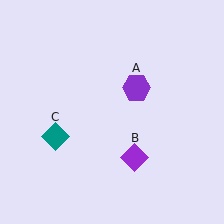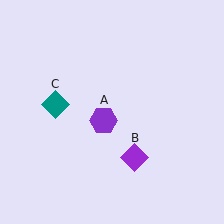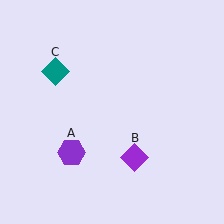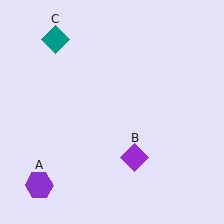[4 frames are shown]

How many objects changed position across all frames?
2 objects changed position: purple hexagon (object A), teal diamond (object C).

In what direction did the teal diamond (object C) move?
The teal diamond (object C) moved up.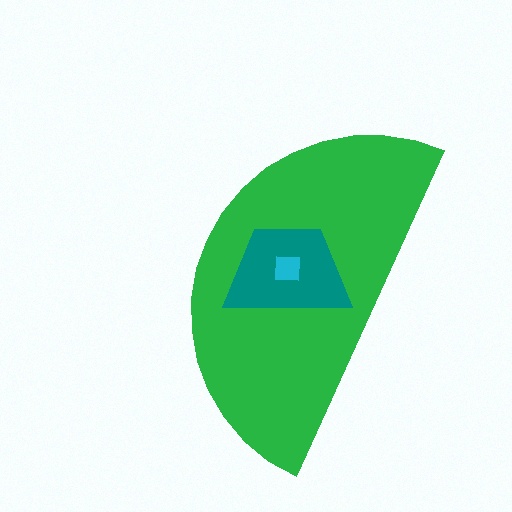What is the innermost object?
The cyan square.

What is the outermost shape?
The green semicircle.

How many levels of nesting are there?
3.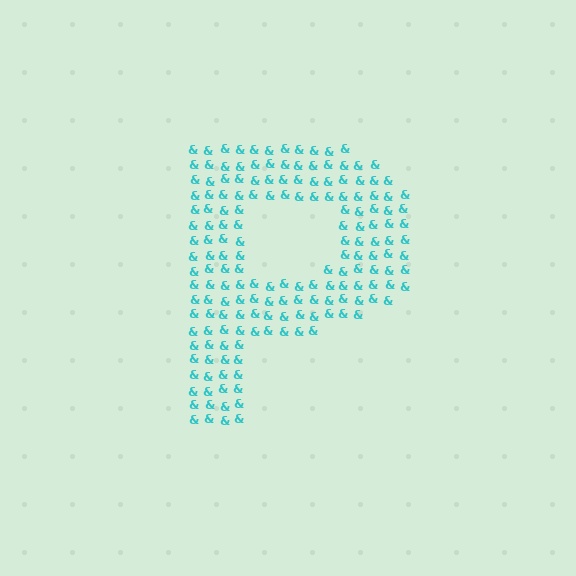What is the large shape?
The large shape is the letter P.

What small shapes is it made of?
It is made of small ampersands.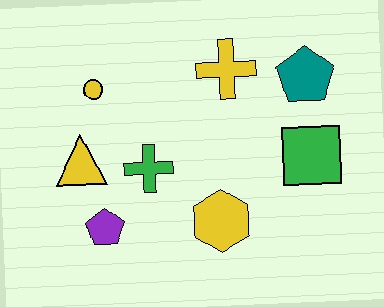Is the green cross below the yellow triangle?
Yes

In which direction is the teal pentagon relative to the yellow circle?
The teal pentagon is to the right of the yellow circle.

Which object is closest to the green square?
The teal pentagon is closest to the green square.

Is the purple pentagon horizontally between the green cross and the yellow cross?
No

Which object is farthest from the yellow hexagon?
The yellow circle is farthest from the yellow hexagon.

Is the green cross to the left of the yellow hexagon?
Yes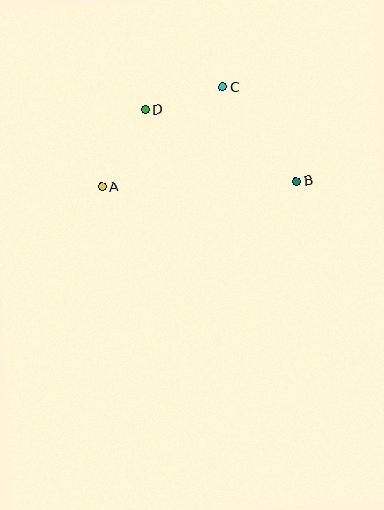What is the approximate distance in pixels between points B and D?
The distance between B and D is approximately 167 pixels.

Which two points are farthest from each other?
Points A and B are farthest from each other.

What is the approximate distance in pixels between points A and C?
The distance between A and C is approximately 157 pixels.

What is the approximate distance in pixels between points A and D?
The distance between A and D is approximately 89 pixels.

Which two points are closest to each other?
Points C and D are closest to each other.